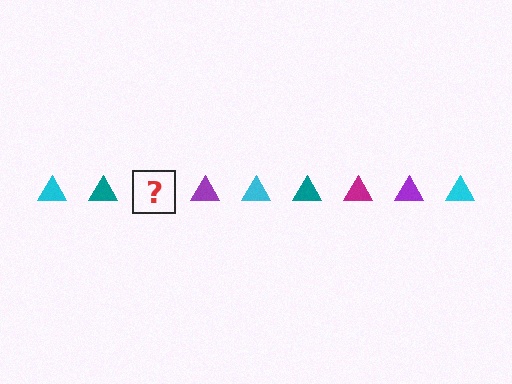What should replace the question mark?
The question mark should be replaced with a magenta triangle.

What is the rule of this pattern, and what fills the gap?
The rule is that the pattern cycles through cyan, teal, magenta, purple triangles. The gap should be filled with a magenta triangle.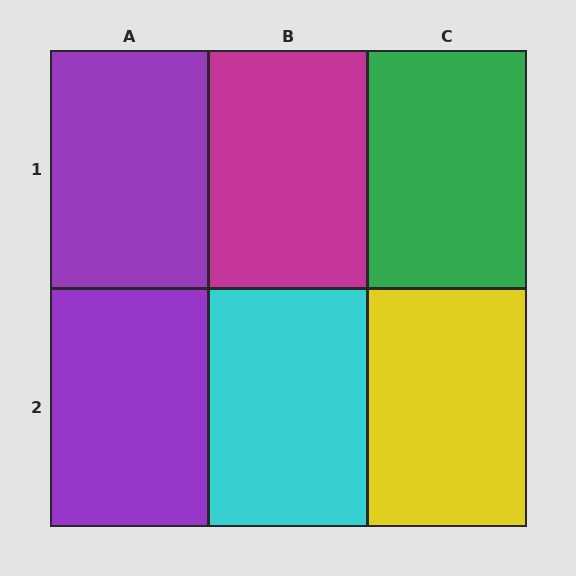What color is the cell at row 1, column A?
Purple.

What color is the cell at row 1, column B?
Magenta.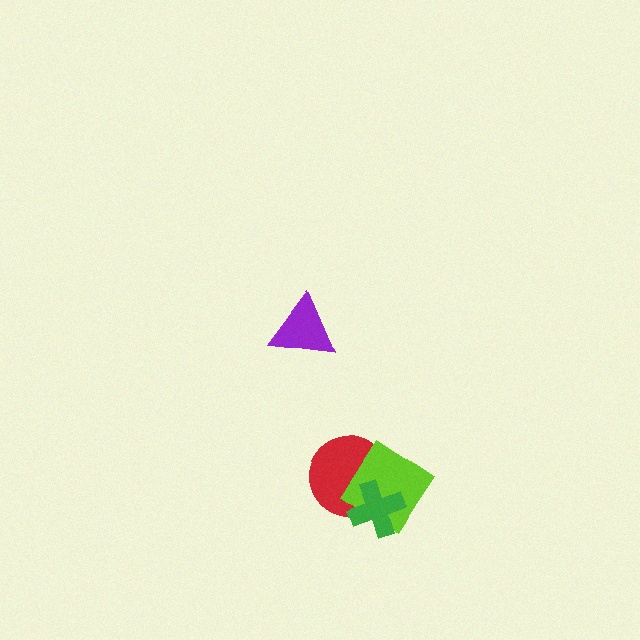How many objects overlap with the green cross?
2 objects overlap with the green cross.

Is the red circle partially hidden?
Yes, it is partially covered by another shape.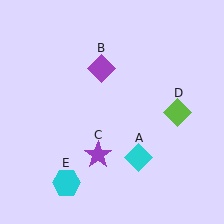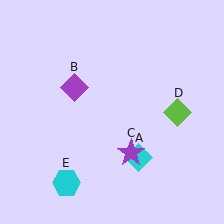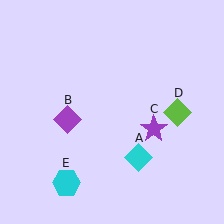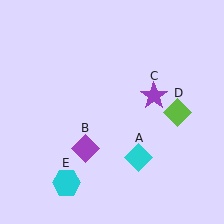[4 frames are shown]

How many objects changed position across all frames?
2 objects changed position: purple diamond (object B), purple star (object C).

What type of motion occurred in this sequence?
The purple diamond (object B), purple star (object C) rotated counterclockwise around the center of the scene.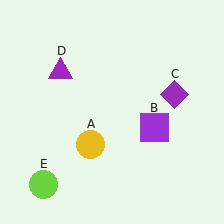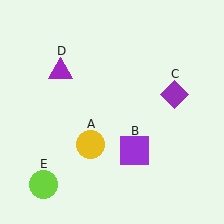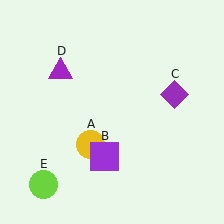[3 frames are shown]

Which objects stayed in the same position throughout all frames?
Yellow circle (object A) and purple diamond (object C) and purple triangle (object D) and lime circle (object E) remained stationary.